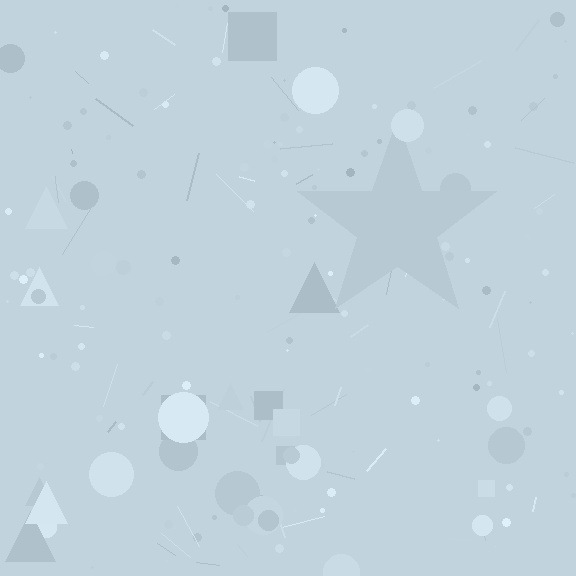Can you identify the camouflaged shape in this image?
The camouflaged shape is a star.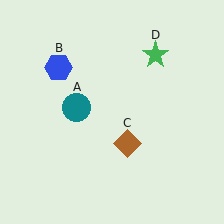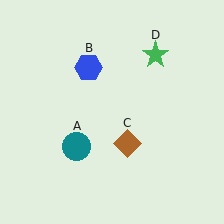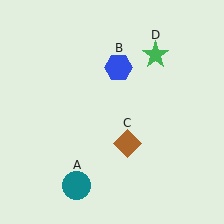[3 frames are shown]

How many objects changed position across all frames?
2 objects changed position: teal circle (object A), blue hexagon (object B).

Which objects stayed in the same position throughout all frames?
Brown diamond (object C) and green star (object D) remained stationary.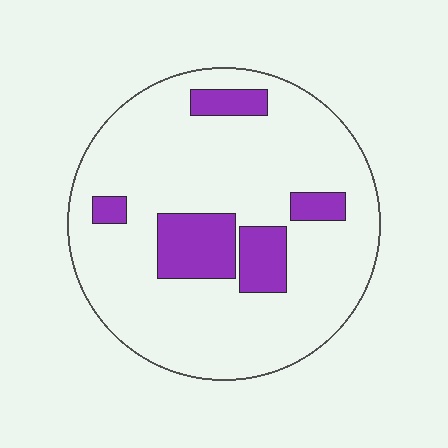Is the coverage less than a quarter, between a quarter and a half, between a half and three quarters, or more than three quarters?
Less than a quarter.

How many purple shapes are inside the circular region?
5.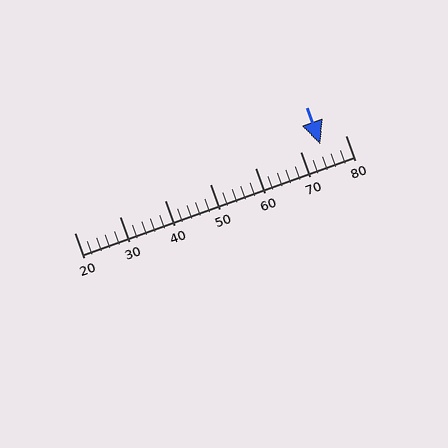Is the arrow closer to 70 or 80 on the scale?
The arrow is closer to 70.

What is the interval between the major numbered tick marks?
The major tick marks are spaced 10 units apart.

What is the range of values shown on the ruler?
The ruler shows values from 20 to 80.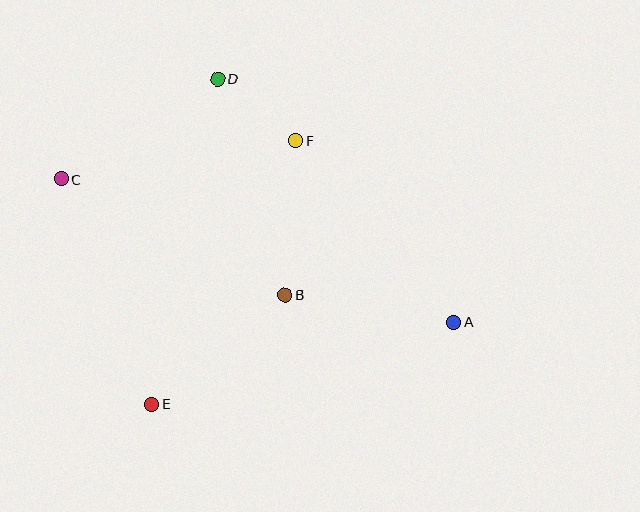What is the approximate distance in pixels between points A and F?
The distance between A and F is approximately 241 pixels.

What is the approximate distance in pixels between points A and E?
The distance between A and E is approximately 313 pixels.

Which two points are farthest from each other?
Points A and C are farthest from each other.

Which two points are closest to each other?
Points D and F are closest to each other.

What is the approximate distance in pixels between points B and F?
The distance between B and F is approximately 155 pixels.